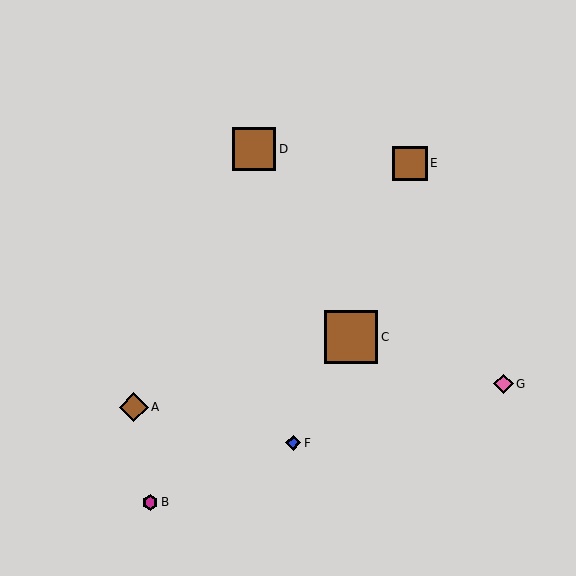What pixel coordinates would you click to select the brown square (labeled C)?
Click at (351, 337) to select the brown square C.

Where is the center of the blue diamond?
The center of the blue diamond is at (293, 443).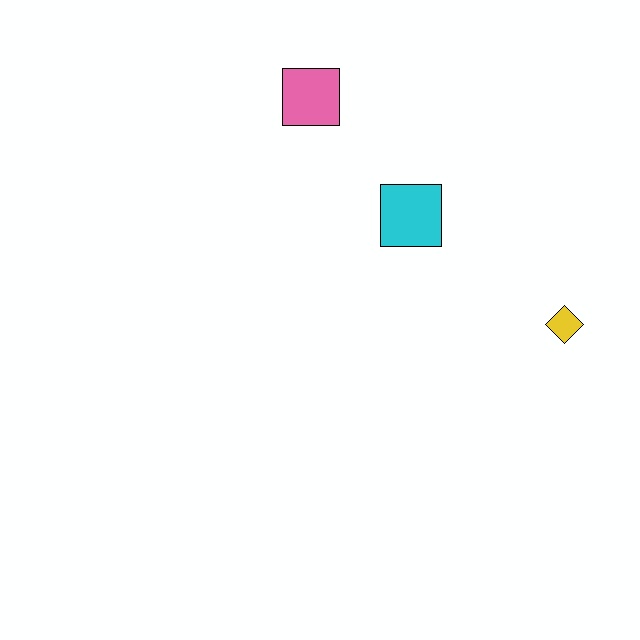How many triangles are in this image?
There are no triangles.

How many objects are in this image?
There are 3 objects.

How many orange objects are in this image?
There are no orange objects.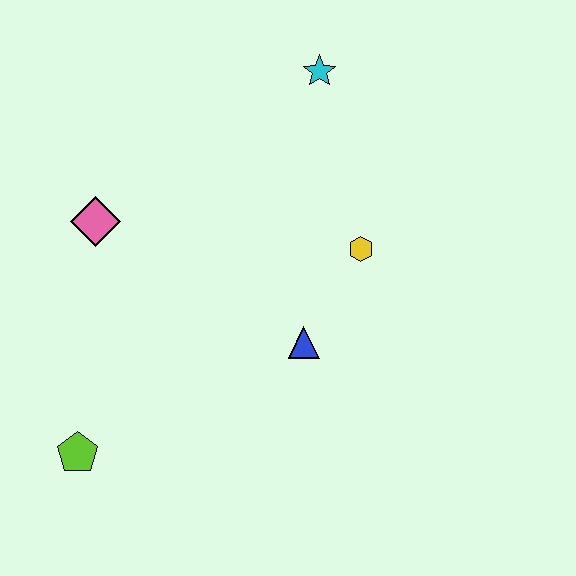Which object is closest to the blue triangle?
The yellow hexagon is closest to the blue triangle.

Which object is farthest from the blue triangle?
The cyan star is farthest from the blue triangle.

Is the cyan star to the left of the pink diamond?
No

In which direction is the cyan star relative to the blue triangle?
The cyan star is above the blue triangle.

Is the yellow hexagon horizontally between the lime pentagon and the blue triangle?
No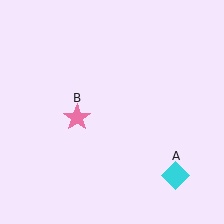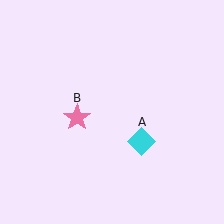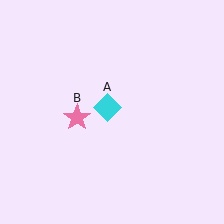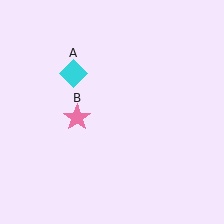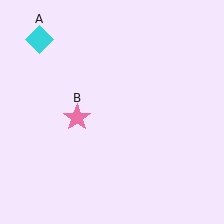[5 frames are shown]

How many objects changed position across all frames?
1 object changed position: cyan diamond (object A).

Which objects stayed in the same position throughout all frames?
Pink star (object B) remained stationary.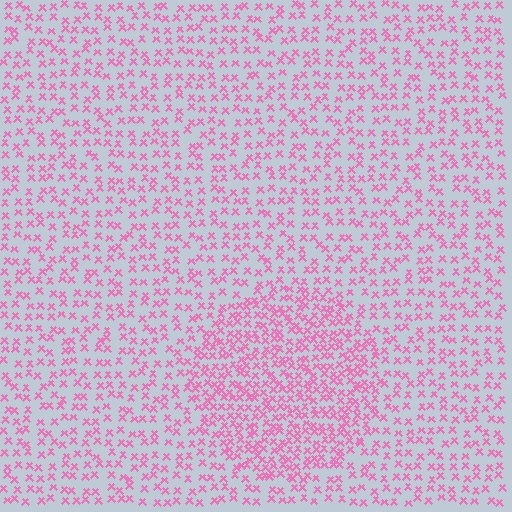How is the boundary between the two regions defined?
The boundary is defined by a change in element density (approximately 1.9x ratio). All elements are the same color, size, and shape.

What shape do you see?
I see a circle.